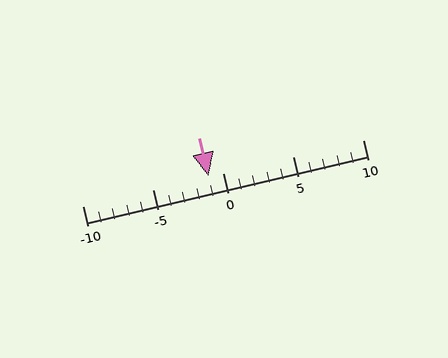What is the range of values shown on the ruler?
The ruler shows values from -10 to 10.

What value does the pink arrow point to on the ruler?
The pink arrow points to approximately -1.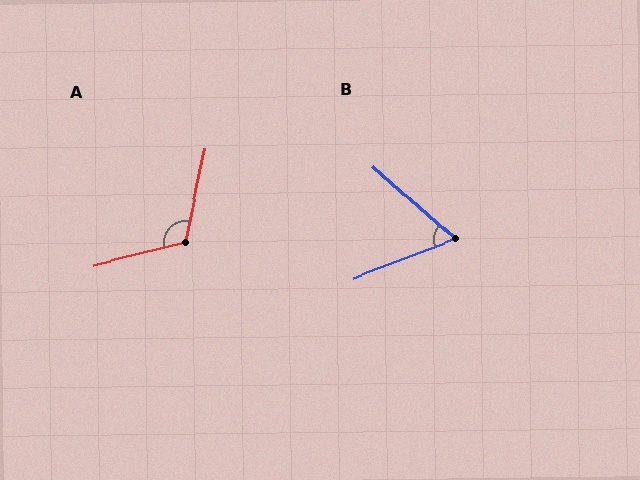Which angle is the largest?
A, at approximately 116 degrees.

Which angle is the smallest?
B, at approximately 62 degrees.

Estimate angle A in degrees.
Approximately 116 degrees.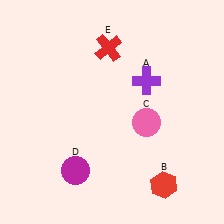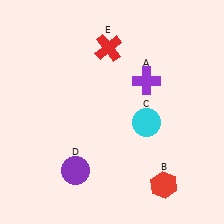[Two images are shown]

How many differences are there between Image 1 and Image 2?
There are 2 differences between the two images.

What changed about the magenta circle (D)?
In Image 1, D is magenta. In Image 2, it changed to purple.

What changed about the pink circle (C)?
In Image 1, C is pink. In Image 2, it changed to cyan.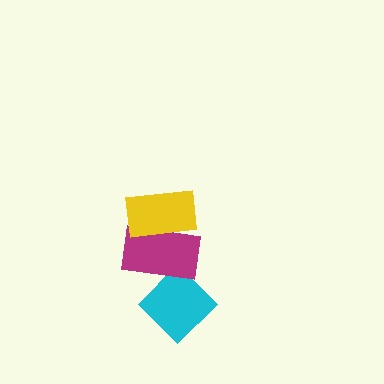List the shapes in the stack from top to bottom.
From top to bottom: the yellow rectangle, the magenta rectangle, the cyan diamond.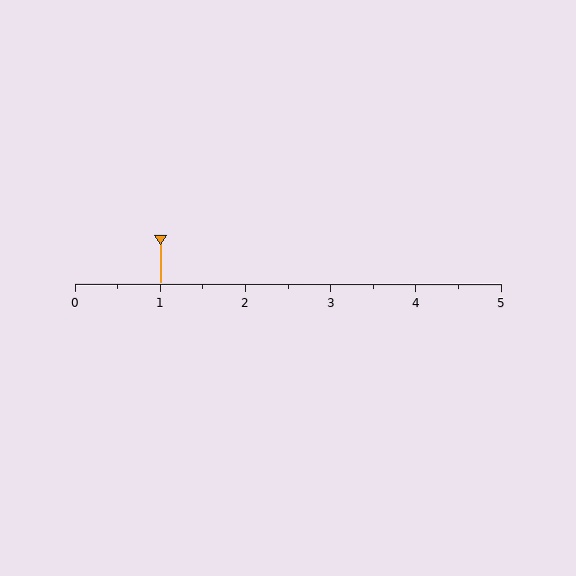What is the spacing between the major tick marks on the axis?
The major ticks are spaced 1 apart.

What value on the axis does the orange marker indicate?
The marker indicates approximately 1.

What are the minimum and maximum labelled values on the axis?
The axis runs from 0 to 5.